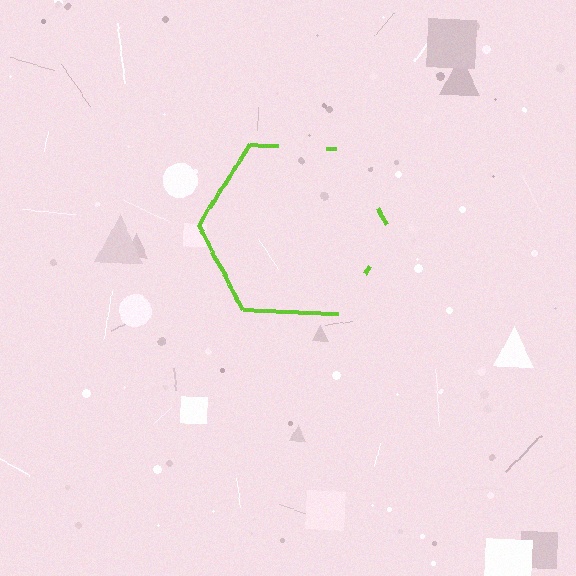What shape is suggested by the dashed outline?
The dashed outline suggests a hexagon.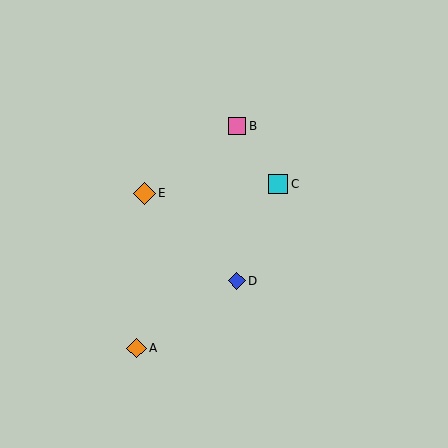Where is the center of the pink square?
The center of the pink square is at (237, 126).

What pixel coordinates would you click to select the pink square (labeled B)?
Click at (237, 126) to select the pink square B.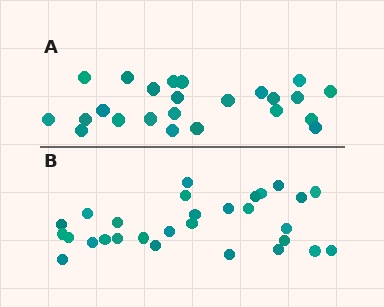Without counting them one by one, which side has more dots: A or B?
Region B (the bottom region) has more dots.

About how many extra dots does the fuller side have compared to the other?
Region B has about 5 more dots than region A.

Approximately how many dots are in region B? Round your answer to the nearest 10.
About 30 dots. (The exact count is 29, which rounds to 30.)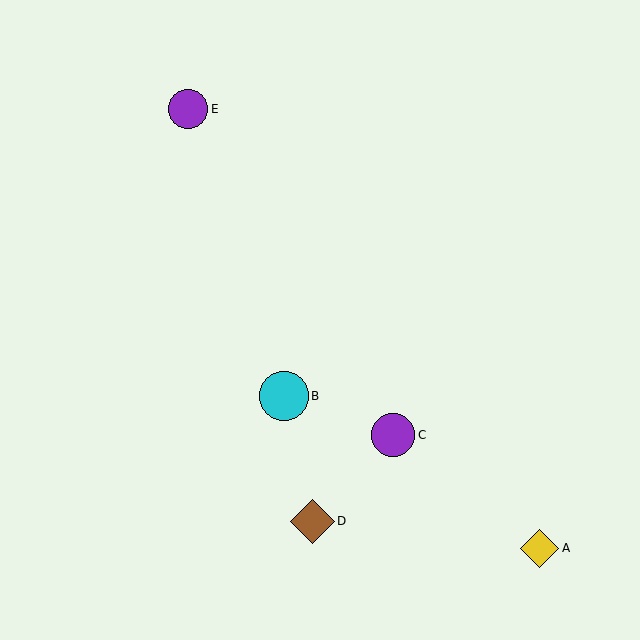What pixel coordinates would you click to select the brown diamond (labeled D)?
Click at (312, 521) to select the brown diamond D.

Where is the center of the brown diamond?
The center of the brown diamond is at (312, 521).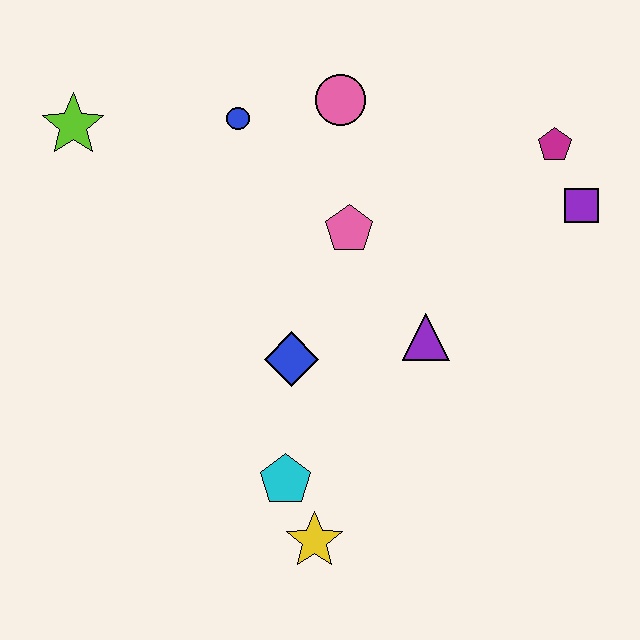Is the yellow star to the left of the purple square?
Yes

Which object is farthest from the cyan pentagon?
The magenta pentagon is farthest from the cyan pentagon.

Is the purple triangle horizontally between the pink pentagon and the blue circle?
No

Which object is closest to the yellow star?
The cyan pentagon is closest to the yellow star.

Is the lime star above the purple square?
Yes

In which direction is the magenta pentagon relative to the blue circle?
The magenta pentagon is to the right of the blue circle.